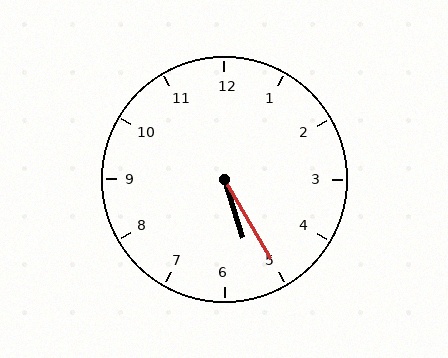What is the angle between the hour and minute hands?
Approximately 12 degrees.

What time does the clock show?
5:25.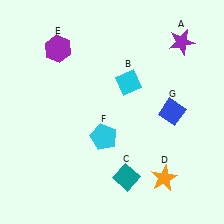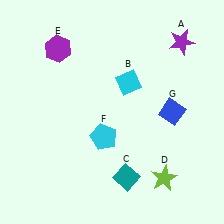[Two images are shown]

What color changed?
The star (D) changed from orange in Image 1 to lime in Image 2.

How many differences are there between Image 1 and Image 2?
There is 1 difference between the two images.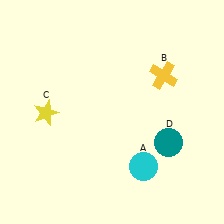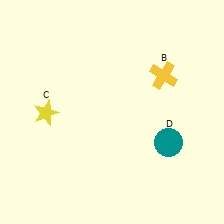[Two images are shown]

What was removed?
The cyan circle (A) was removed in Image 2.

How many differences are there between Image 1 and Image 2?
There is 1 difference between the two images.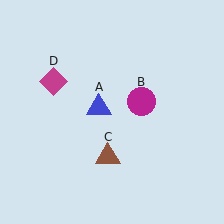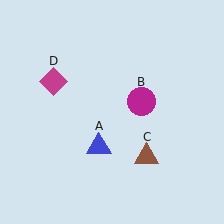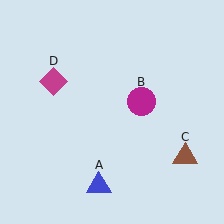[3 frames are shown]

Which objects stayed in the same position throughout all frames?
Magenta circle (object B) and magenta diamond (object D) remained stationary.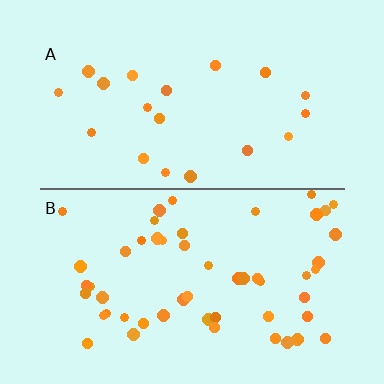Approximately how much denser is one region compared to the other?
Approximately 2.7× — region B over region A.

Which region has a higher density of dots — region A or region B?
B (the bottom).